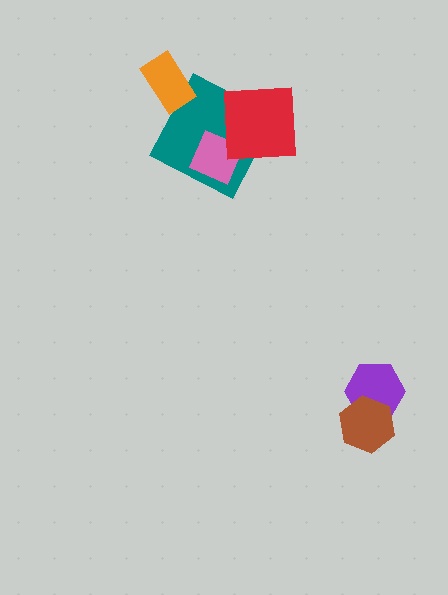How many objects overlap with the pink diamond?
2 objects overlap with the pink diamond.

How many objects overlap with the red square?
2 objects overlap with the red square.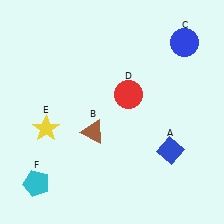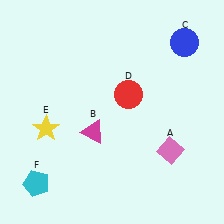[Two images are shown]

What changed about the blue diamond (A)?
In Image 1, A is blue. In Image 2, it changed to pink.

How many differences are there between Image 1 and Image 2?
There are 2 differences between the two images.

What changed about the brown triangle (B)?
In Image 1, B is brown. In Image 2, it changed to magenta.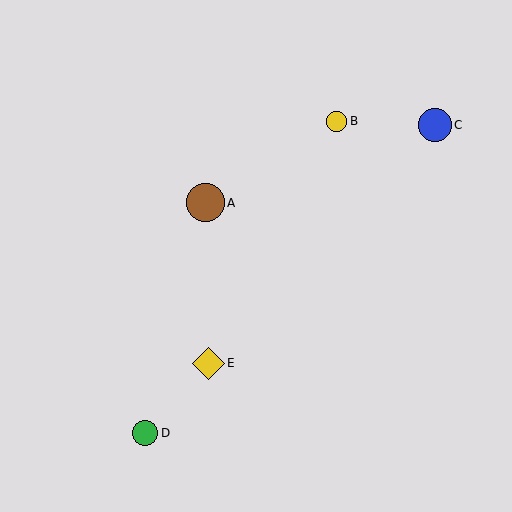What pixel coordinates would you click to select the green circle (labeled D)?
Click at (145, 433) to select the green circle D.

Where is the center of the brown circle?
The center of the brown circle is at (205, 203).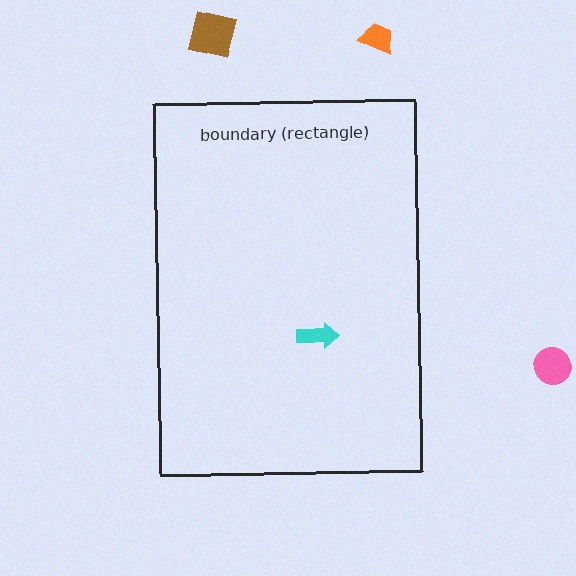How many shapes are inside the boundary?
1 inside, 3 outside.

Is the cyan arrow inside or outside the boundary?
Inside.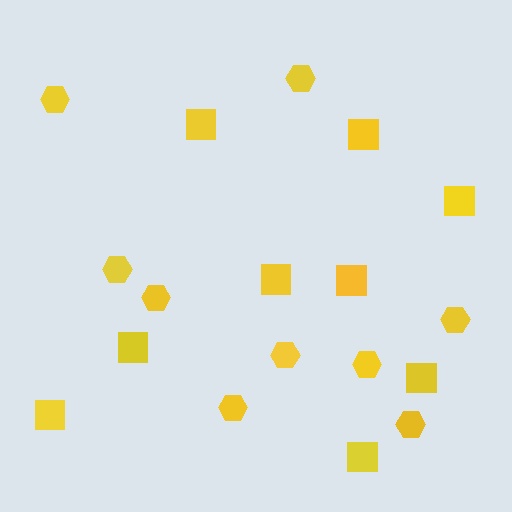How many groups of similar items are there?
There are 2 groups: one group of hexagons (9) and one group of squares (9).